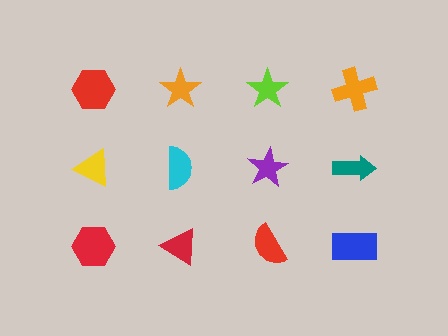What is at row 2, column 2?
A cyan semicircle.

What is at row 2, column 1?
A yellow triangle.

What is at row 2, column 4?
A teal arrow.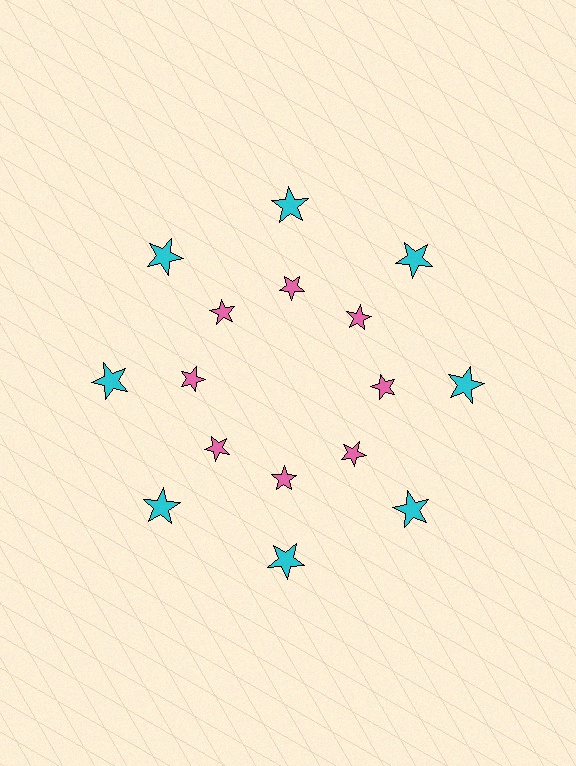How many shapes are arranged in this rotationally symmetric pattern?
There are 16 shapes, arranged in 8 groups of 2.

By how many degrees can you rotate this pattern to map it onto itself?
The pattern maps onto itself every 45 degrees of rotation.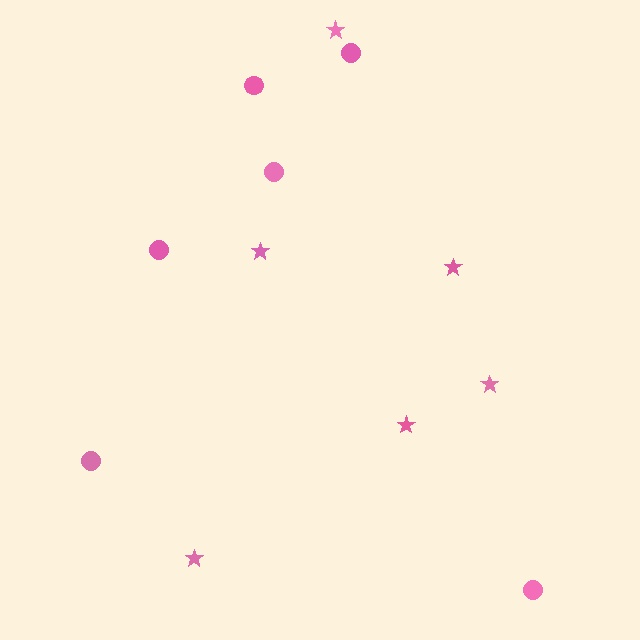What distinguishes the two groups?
There are 2 groups: one group of circles (6) and one group of stars (6).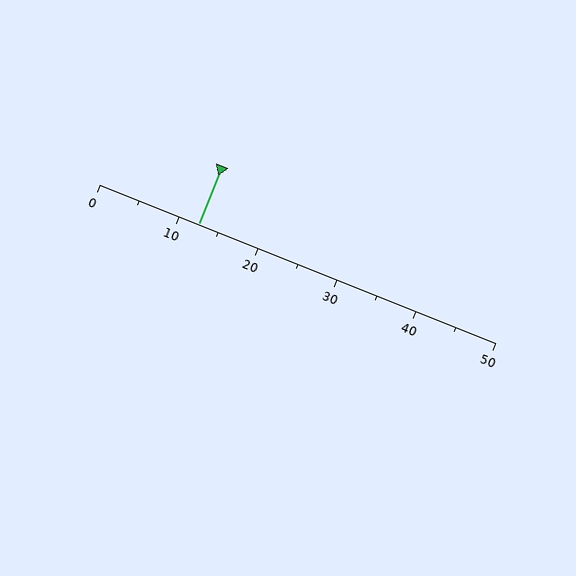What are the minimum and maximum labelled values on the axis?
The axis runs from 0 to 50.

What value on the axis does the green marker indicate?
The marker indicates approximately 12.5.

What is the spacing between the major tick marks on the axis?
The major ticks are spaced 10 apart.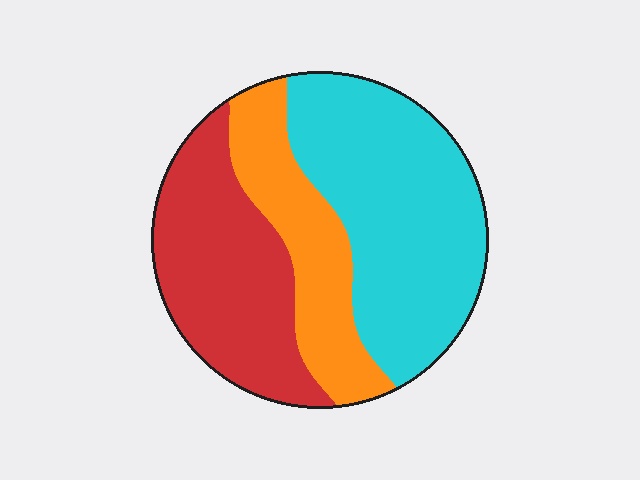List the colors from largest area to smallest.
From largest to smallest: cyan, red, orange.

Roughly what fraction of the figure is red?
Red takes up about one third (1/3) of the figure.